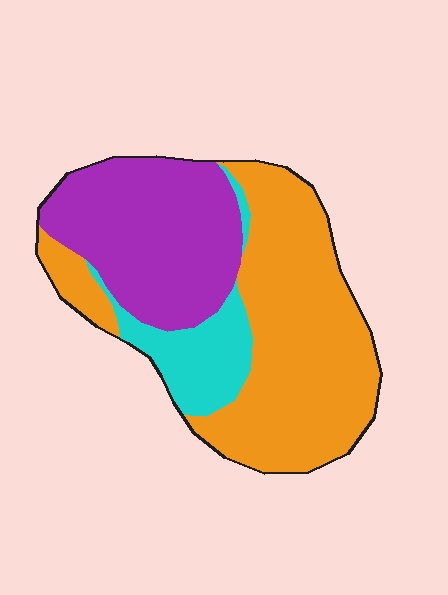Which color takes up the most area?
Orange, at roughly 50%.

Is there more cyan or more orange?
Orange.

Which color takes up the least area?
Cyan, at roughly 15%.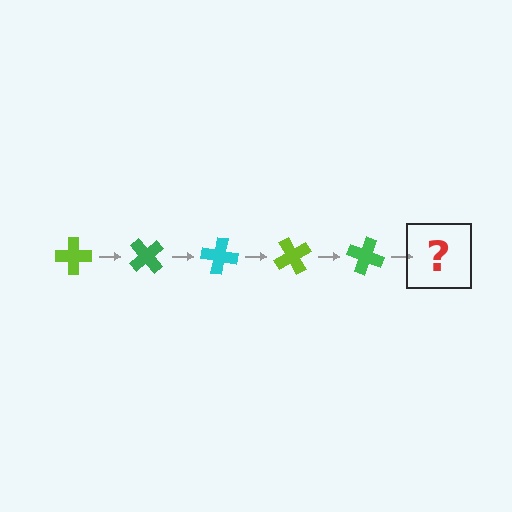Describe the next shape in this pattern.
It should be a cyan cross, rotated 250 degrees from the start.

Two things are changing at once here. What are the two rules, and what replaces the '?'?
The two rules are that it rotates 50 degrees each step and the color cycles through lime, green, and cyan. The '?' should be a cyan cross, rotated 250 degrees from the start.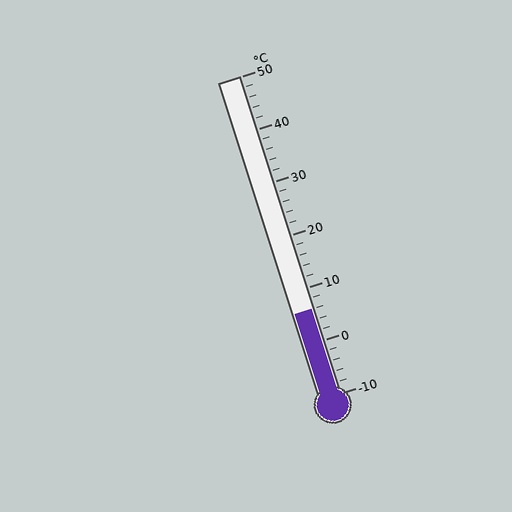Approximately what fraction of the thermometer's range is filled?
The thermometer is filled to approximately 25% of its range.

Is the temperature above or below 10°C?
The temperature is below 10°C.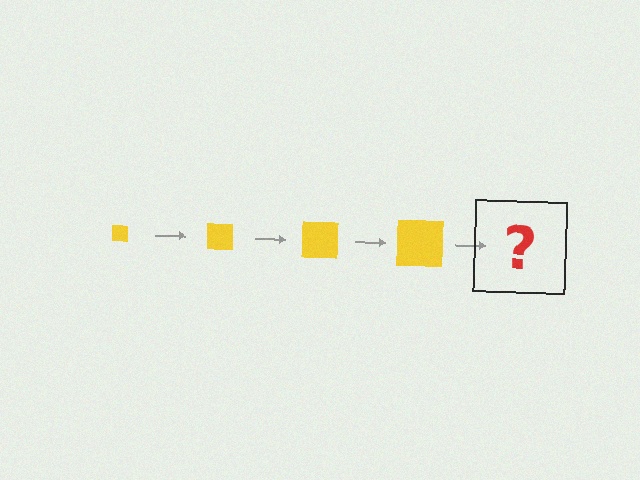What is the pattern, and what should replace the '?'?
The pattern is that the square gets progressively larger each step. The '?' should be a yellow square, larger than the previous one.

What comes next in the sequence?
The next element should be a yellow square, larger than the previous one.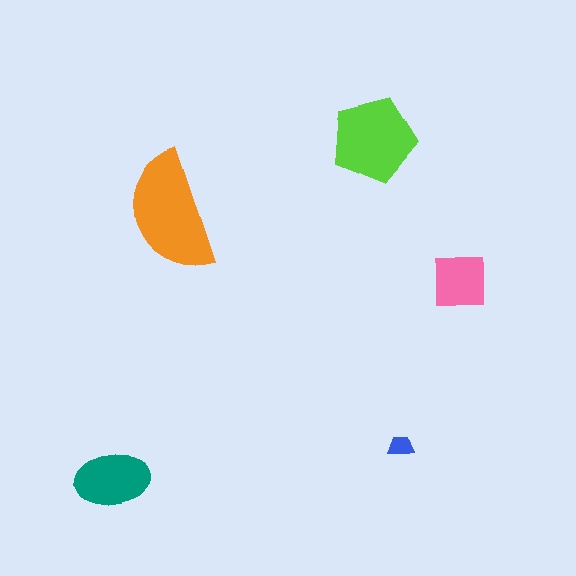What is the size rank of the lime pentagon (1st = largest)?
2nd.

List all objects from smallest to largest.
The blue trapezoid, the pink square, the teal ellipse, the lime pentagon, the orange semicircle.